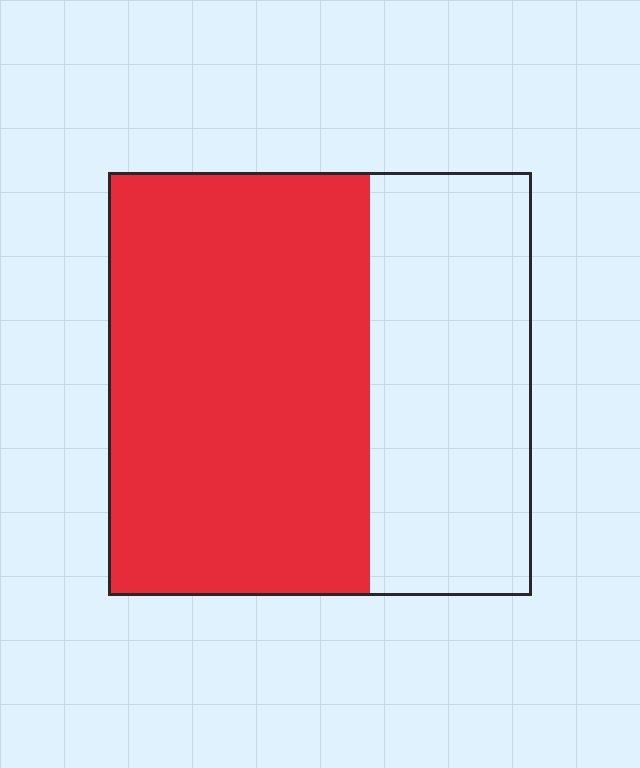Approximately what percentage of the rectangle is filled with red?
Approximately 60%.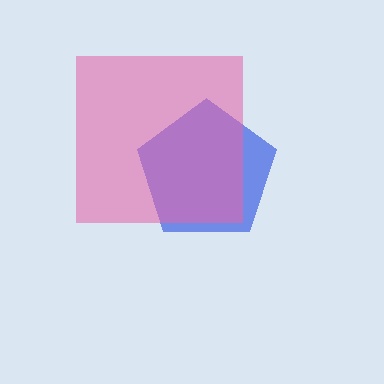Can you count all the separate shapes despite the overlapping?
Yes, there are 2 separate shapes.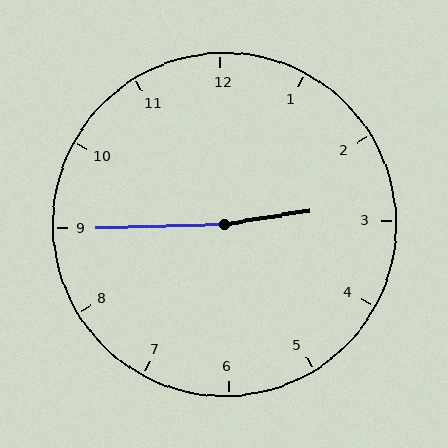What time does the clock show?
2:45.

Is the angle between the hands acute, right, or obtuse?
It is obtuse.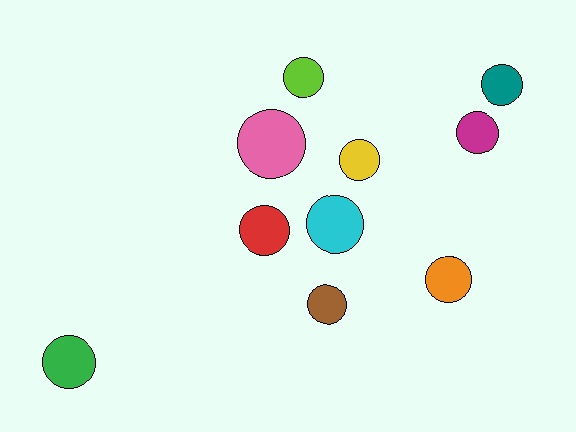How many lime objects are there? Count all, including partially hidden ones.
There is 1 lime object.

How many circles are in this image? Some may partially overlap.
There are 10 circles.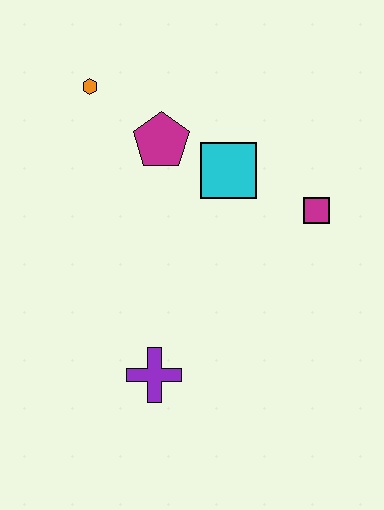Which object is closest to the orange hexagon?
The magenta pentagon is closest to the orange hexagon.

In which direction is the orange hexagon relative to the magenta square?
The orange hexagon is to the left of the magenta square.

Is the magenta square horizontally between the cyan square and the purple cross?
No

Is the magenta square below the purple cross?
No